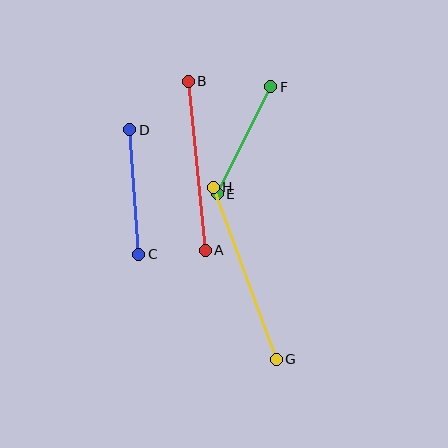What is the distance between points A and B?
The distance is approximately 170 pixels.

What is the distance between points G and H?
The distance is approximately 183 pixels.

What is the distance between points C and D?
The distance is approximately 125 pixels.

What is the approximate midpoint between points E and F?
The midpoint is at approximately (244, 140) pixels.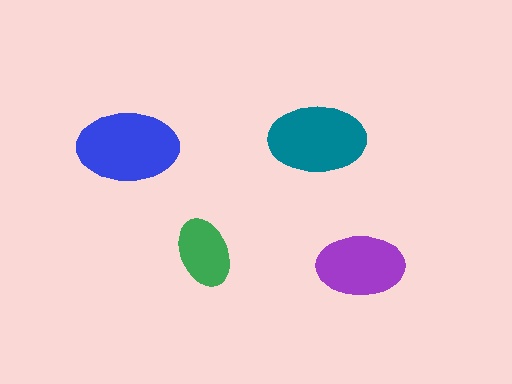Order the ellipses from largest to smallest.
the blue one, the teal one, the purple one, the green one.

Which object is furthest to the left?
The blue ellipse is leftmost.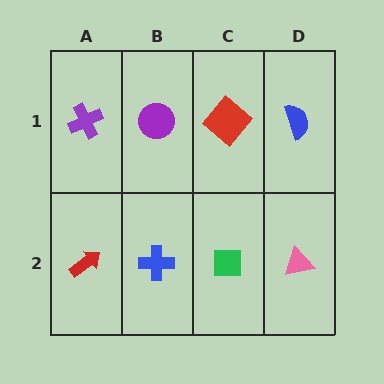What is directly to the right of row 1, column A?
A purple circle.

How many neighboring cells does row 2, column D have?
2.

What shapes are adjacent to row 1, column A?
A red arrow (row 2, column A), a purple circle (row 1, column B).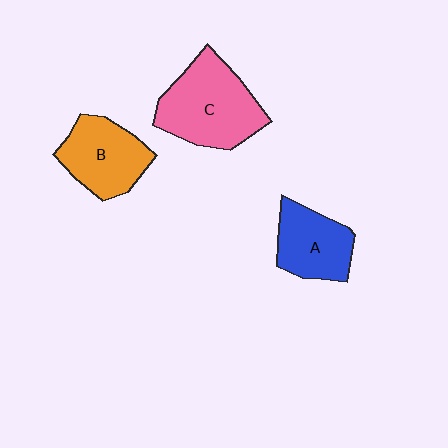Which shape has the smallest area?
Shape A (blue).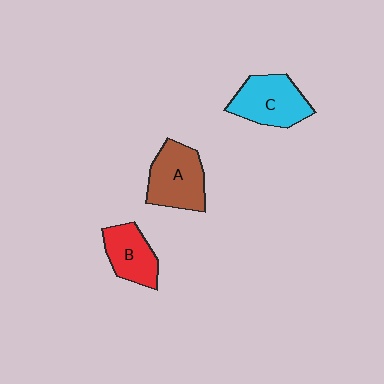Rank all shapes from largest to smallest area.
From largest to smallest: A (brown), C (cyan), B (red).